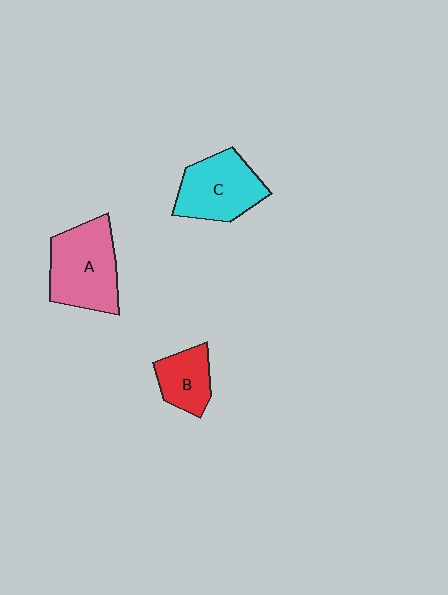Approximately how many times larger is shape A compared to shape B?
Approximately 1.8 times.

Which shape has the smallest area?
Shape B (red).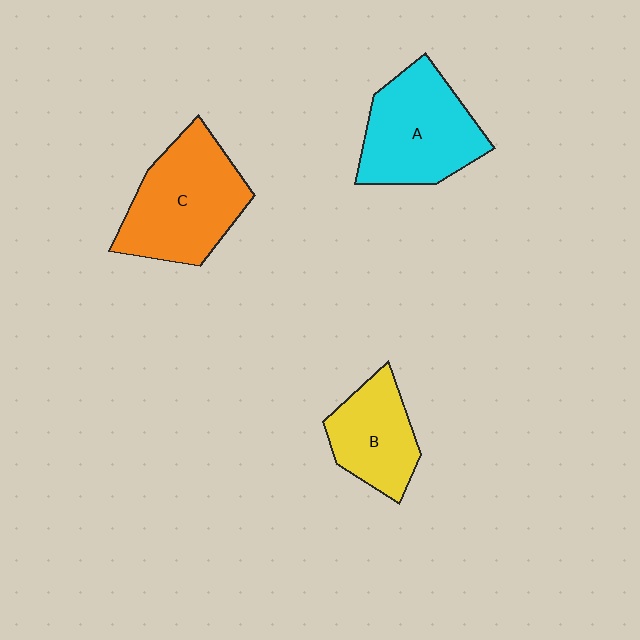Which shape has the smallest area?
Shape B (yellow).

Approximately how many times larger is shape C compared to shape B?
Approximately 1.5 times.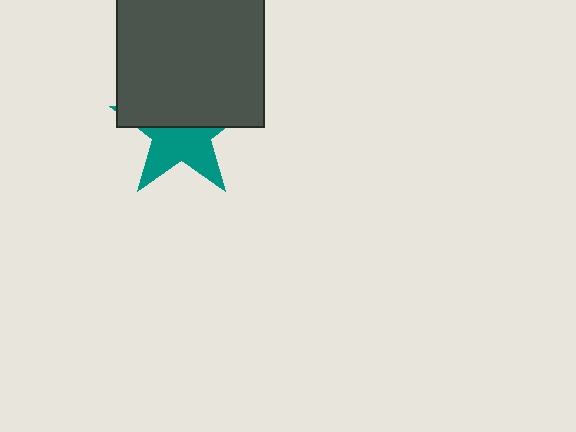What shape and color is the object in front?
The object in front is a dark gray square.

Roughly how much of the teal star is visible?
About half of it is visible (roughly 49%).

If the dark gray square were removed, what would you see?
You would see the complete teal star.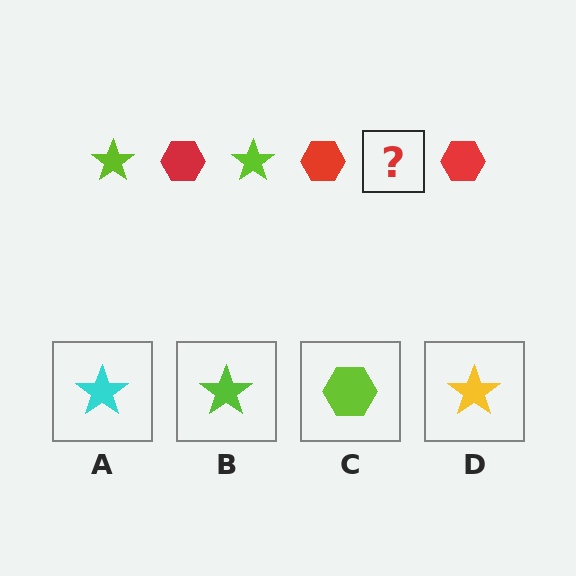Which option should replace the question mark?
Option B.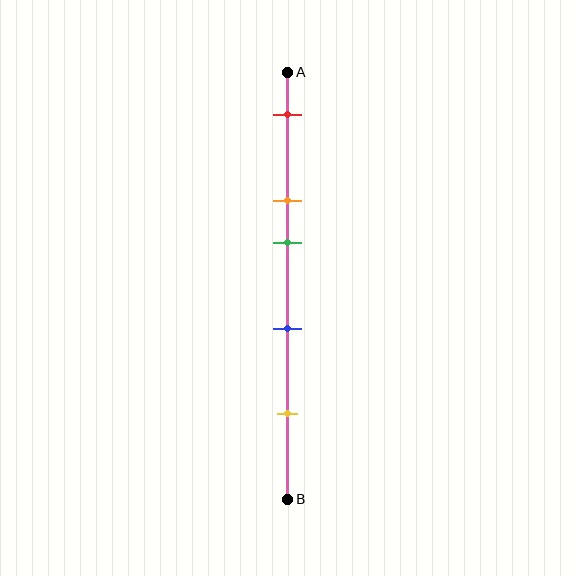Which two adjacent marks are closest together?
The orange and green marks are the closest adjacent pair.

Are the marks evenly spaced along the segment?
No, the marks are not evenly spaced.